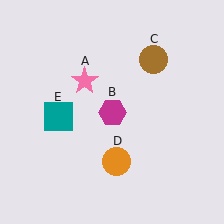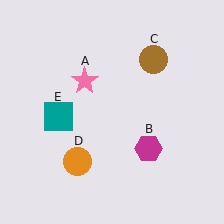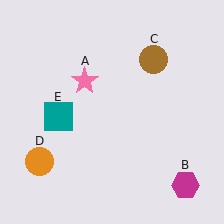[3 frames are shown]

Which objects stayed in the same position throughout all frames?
Pink star (object A) and brown circle (object C) and teal square (object E) remained stationary.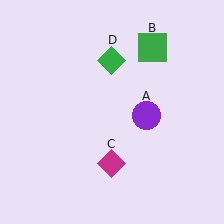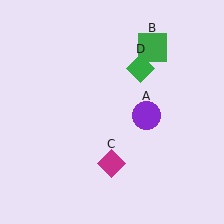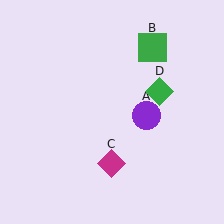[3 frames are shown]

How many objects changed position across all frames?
1 object changed position: green diamond (object D).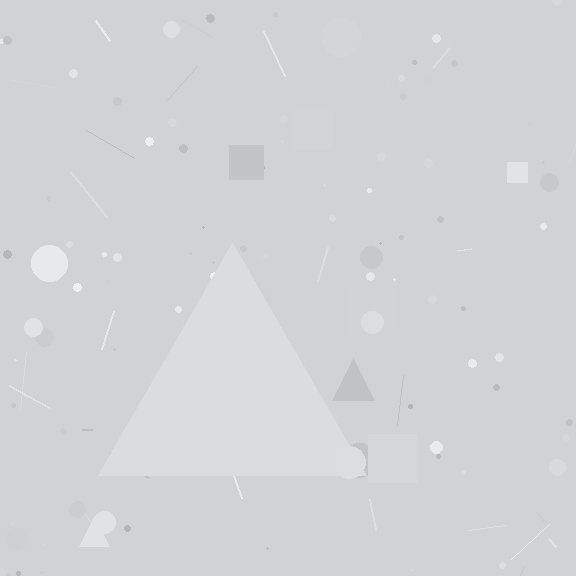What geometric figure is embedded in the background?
A triangle is embedded in the background.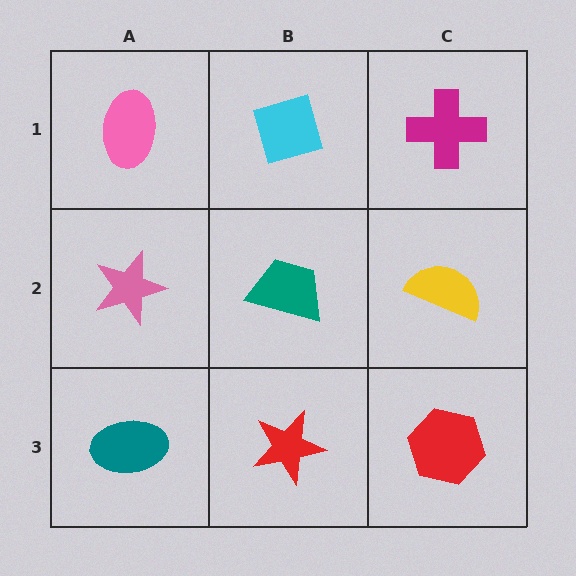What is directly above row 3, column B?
A teal trapezoid.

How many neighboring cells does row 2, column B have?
4.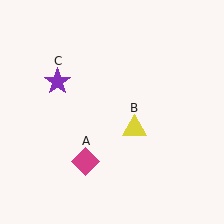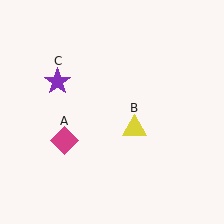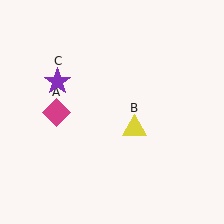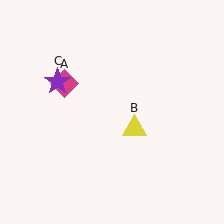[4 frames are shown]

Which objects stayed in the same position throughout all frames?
Yellow triangle (object B) and purple star (object C) remained stationary.